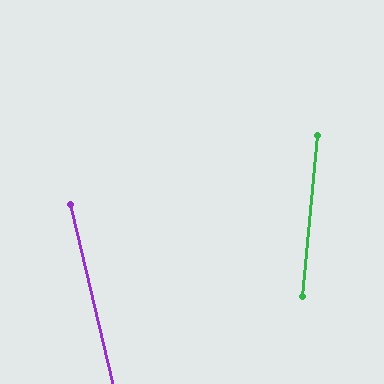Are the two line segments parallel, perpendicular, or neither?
Neither parallel nor perpendicular — they differ by about 19°.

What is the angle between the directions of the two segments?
Approximately 19 degrees.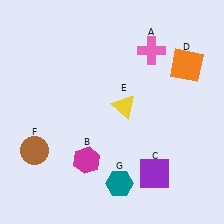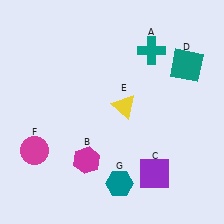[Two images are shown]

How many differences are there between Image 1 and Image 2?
There are 3 differences between the two images.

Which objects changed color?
A changed from pink to teal. D changed from orange to teal. F changed from brown to magenta.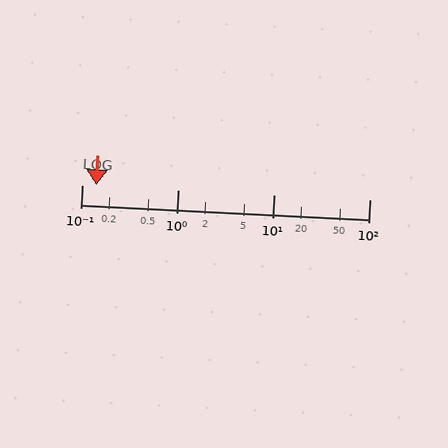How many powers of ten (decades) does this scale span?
The scale spans 3 decades, from 0.1 to 100.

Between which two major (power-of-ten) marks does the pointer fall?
The pointer is between 0.1 and 1.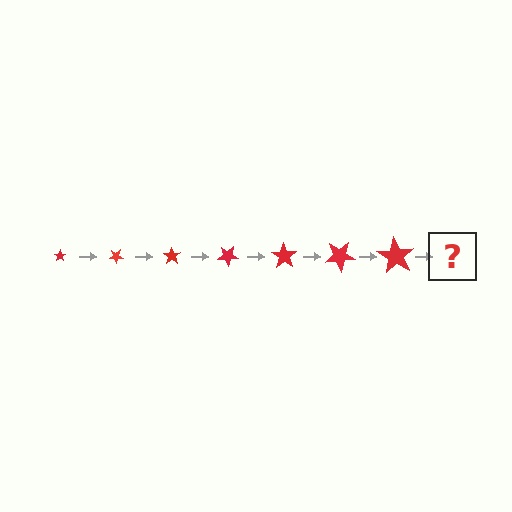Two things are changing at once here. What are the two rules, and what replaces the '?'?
The two rules are that the star grows larger each step and it rotates 35 degrees each step. The '?' should be a star, larger than the previous one and rotated 245 degrees from the start.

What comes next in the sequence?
The next element should be a star, larger than the previous one and rotated 245 degrees from the start.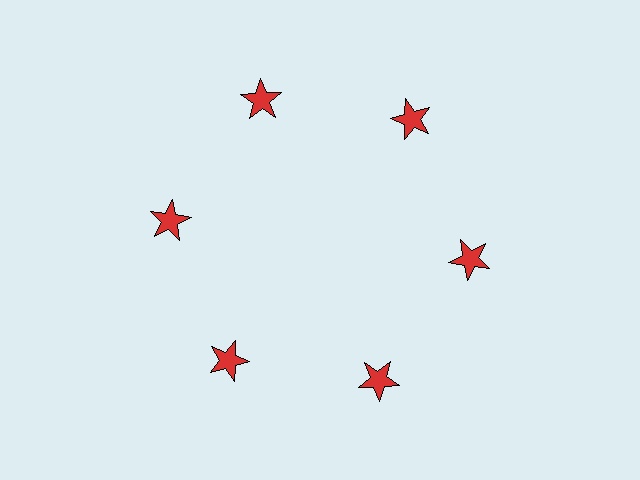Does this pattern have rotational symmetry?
Yes, this pattern has 6-fold rotational symmetry. It looks the same after rotating 60 degrees around the center.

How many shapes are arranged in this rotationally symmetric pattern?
There are 6 shapes, arranged in 6 groups of 1.